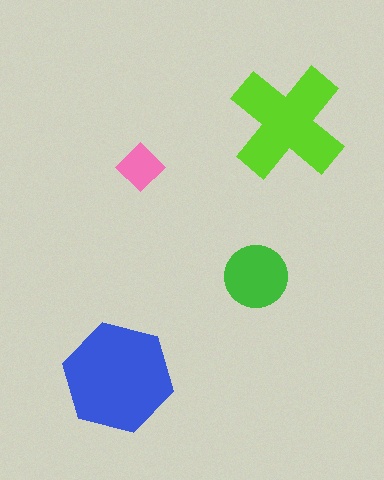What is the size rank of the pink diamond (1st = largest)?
4th.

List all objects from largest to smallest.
The blue hexagon, the lime cross, the green circle, the pink diamond.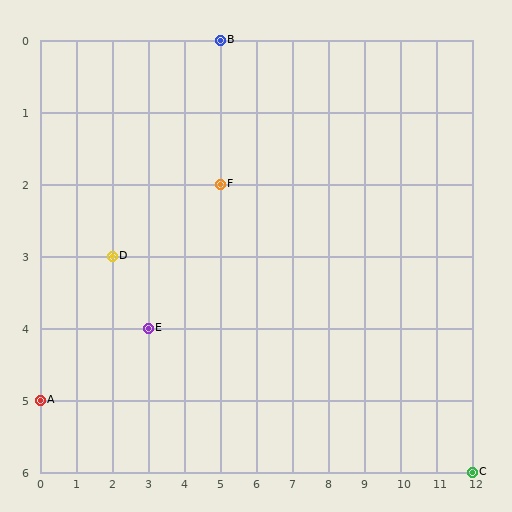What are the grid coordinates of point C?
Point C is at grid coordinates (12, 6).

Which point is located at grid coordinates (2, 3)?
Point D is at (2, 3).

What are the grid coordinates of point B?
Point B is at grid coordinates (5, 0).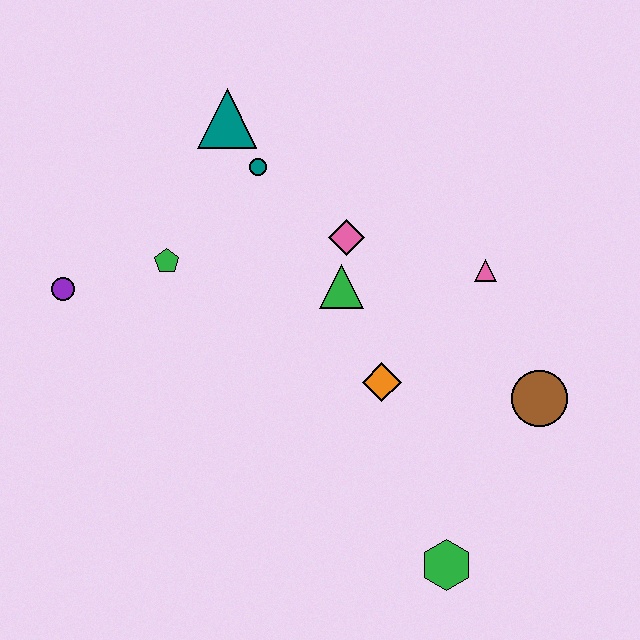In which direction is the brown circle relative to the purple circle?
The brown circle is to the right of the purple circle.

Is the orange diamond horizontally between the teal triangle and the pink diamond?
No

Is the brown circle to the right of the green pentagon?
Yes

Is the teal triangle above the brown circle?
Yes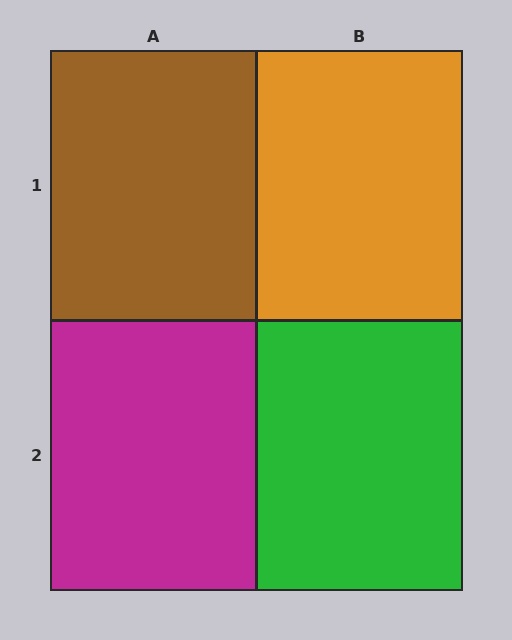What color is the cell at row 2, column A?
Magenta.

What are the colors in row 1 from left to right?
Brown, orange.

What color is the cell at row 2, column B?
Green.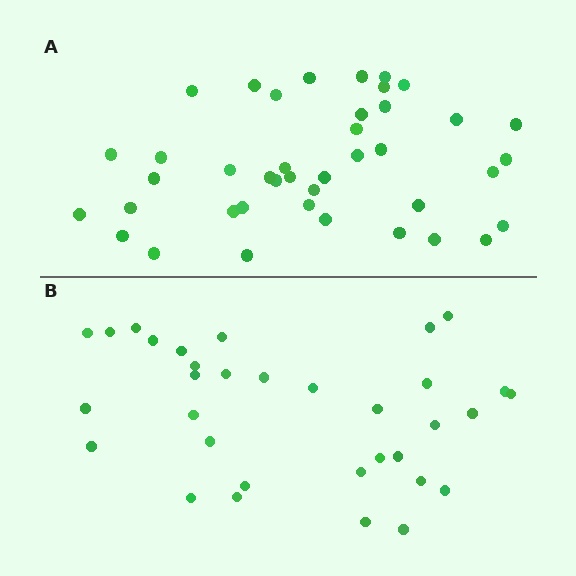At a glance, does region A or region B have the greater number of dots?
Region A (the top region) has more dots.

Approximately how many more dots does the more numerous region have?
Region A has roughly 8 or so more dots than region B.